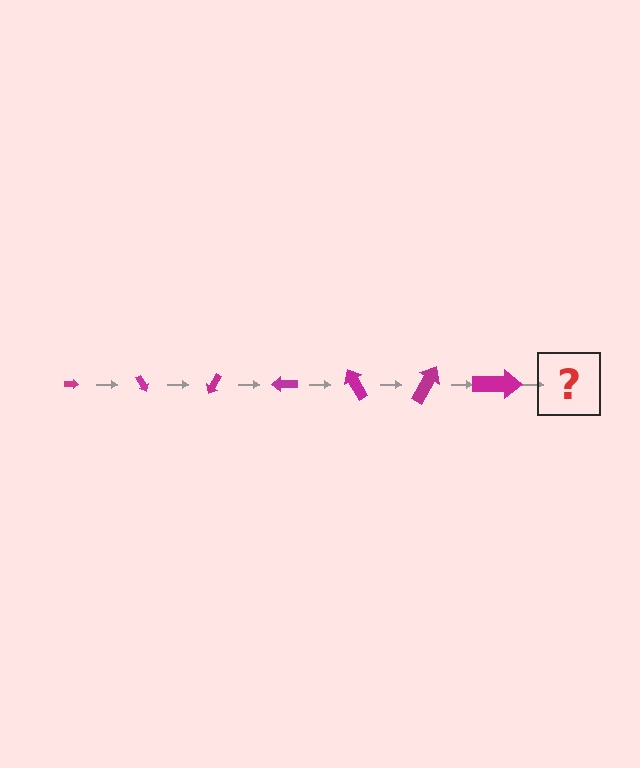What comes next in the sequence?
The next element should be an arrow, larger than the previous one and rotated 420 degrees from the start.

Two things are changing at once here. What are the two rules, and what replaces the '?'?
The two rules are that the arrow grows larger each step and it rotates 60 degrees each step. The '?' should be an arrow, larger than the previous one and rotated 420 degrees from the start.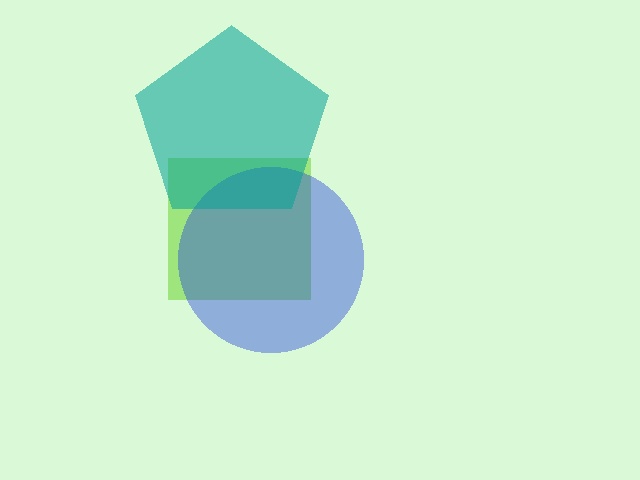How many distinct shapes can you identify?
There are 3 distinct shapes: a lime square, a blue circle, a teal pentagon.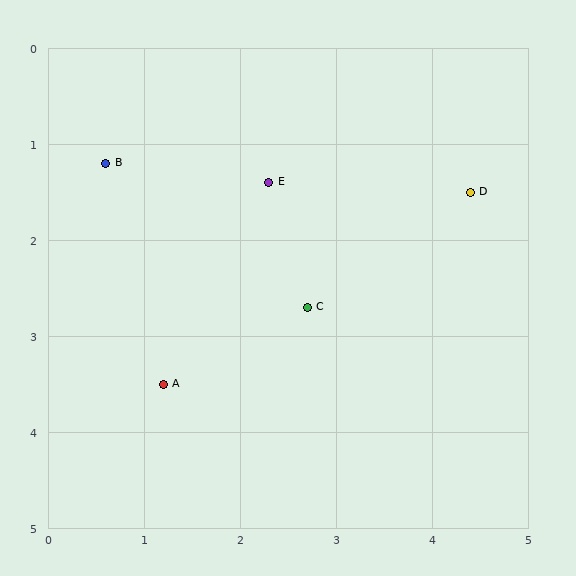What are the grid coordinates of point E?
Point E is at approximately (2.3, 1.4).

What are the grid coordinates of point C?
Point C is at approximately (2.7, 2.7).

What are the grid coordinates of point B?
Point B is at approximately (0.6, 1.2).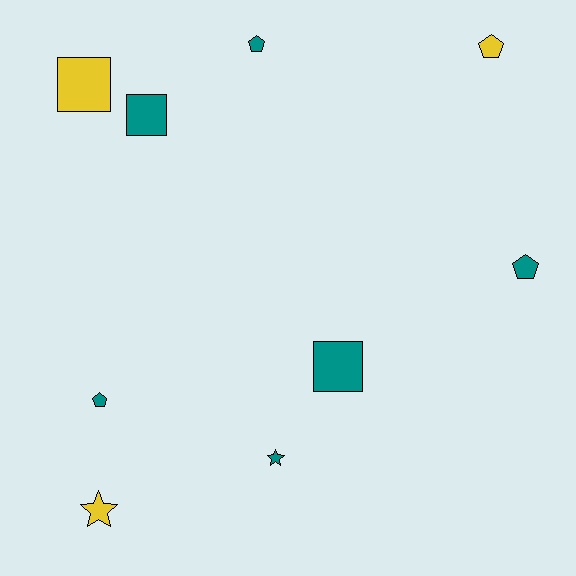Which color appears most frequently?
Teal, with 6 objects.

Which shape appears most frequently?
Pentagon, with 4 objects.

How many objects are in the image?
There are 9 objects.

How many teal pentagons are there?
There are 3 teal pentagons.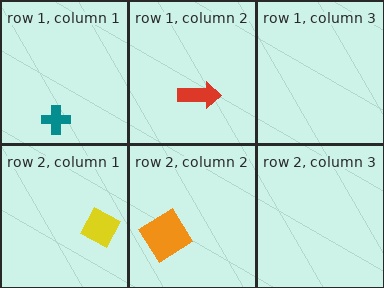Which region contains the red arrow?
The row 1, column 2 region.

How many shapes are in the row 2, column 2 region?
1.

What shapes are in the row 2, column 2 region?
The orange diamond.